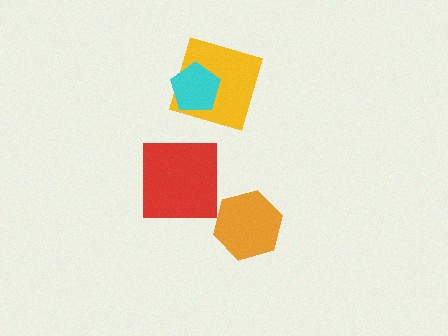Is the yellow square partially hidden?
Yes, it is partially covered by another shape.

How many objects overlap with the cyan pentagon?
1 object overlaps with the cyan pentagon.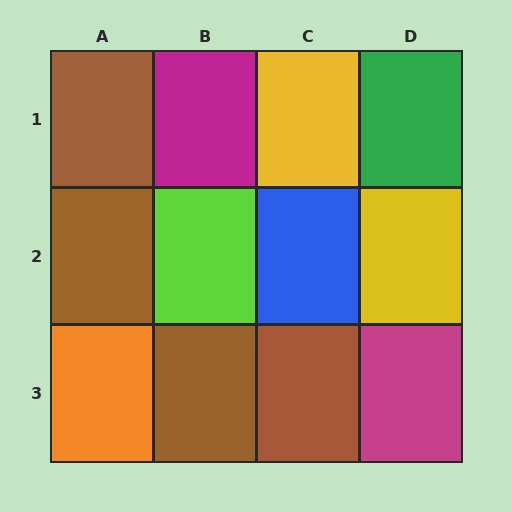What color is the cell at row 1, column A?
Brown.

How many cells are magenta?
2 cells are magenta.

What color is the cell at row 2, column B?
Lime.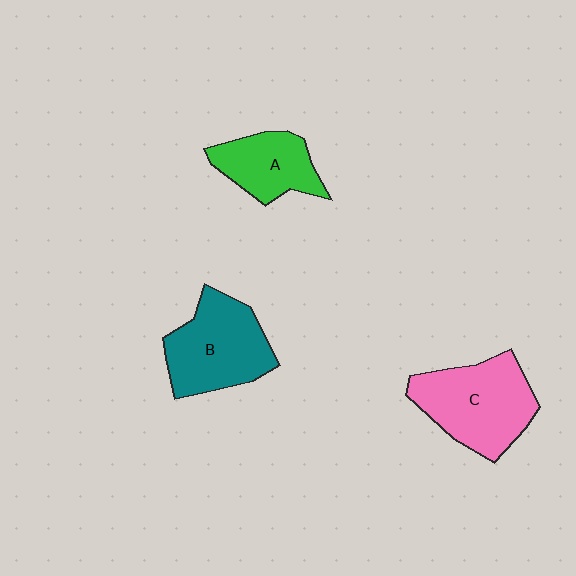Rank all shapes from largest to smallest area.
From largest to smallest: C (pink), B (teal), A (green).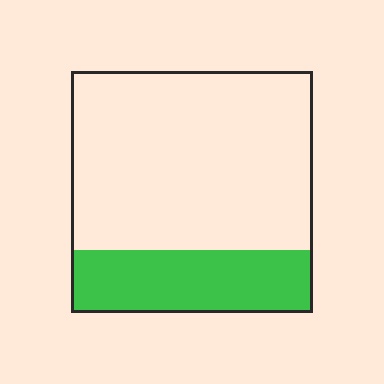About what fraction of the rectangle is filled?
About one quarter (1/4).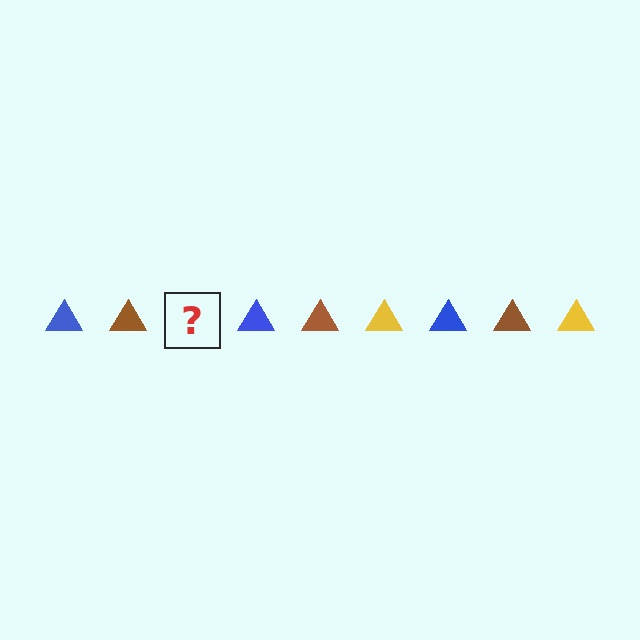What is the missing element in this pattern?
The missing element is a yellow triangle.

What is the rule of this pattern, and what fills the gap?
The rule is that the pattern cycles through blue, brown, yellow triangles. The gap should be filled with a yellow triangle.